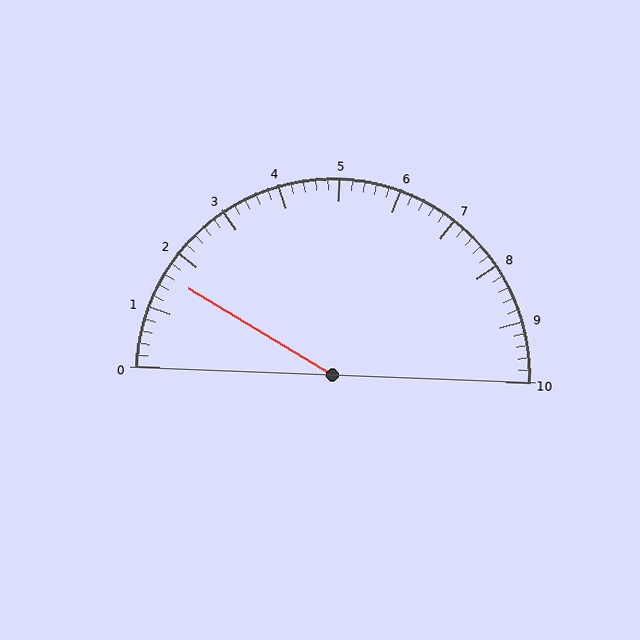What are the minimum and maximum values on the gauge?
The gauge ranges from 0 to 10.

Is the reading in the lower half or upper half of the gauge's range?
The reading is in the lower half of the range (0 to 10).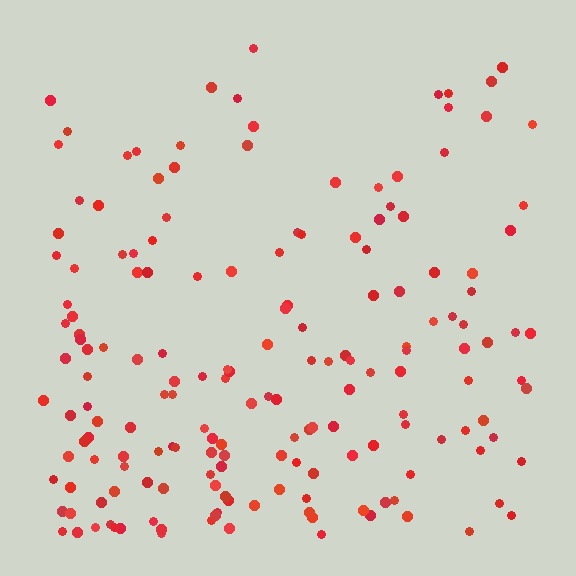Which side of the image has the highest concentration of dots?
The bottom.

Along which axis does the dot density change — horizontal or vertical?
Vertical.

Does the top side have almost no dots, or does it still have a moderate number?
Still a moderate number, just noticeably fewer than the bottom.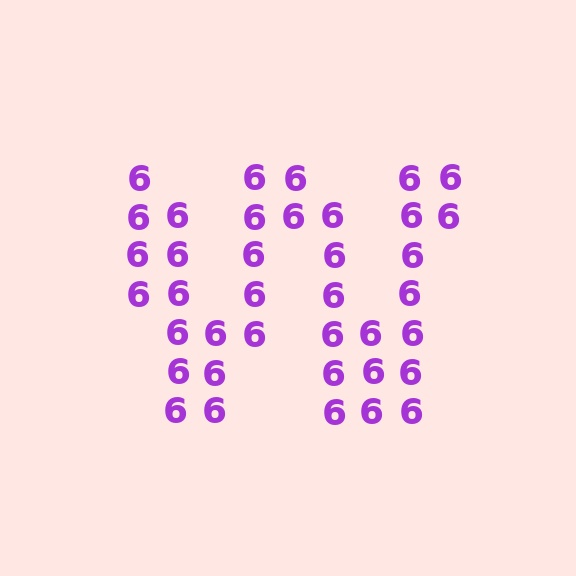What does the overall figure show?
The overall figure shows the letter W.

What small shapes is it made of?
It is made of small digit 6's.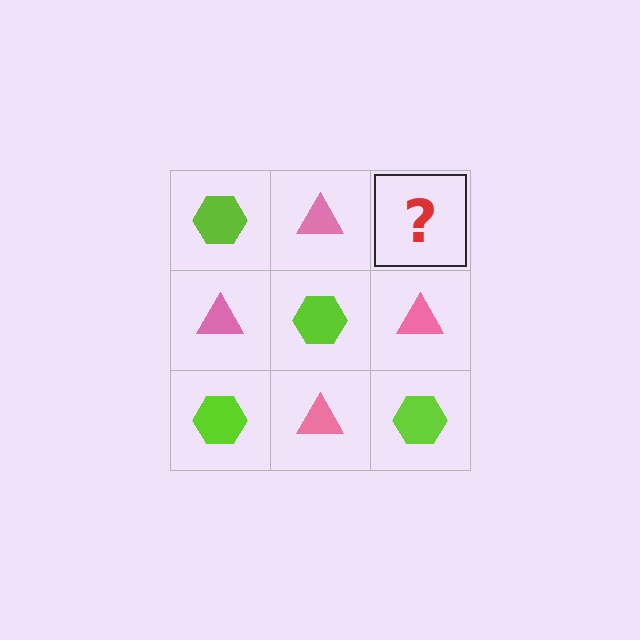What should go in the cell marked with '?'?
The missing cell should contain a lime hexagon.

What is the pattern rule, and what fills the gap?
The rule is that it alternates lime hexagon and pink triangle in a checkerboard pattern. The gap should be filled with a lime hexagon.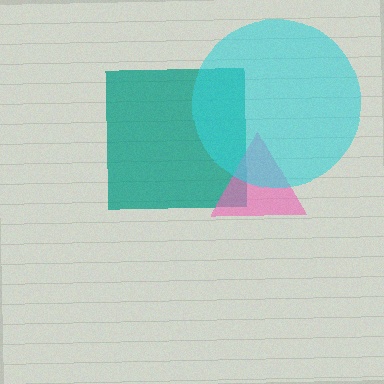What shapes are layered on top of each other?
The layered shapes are: a teal square, a pink triangle, a cyan circle.